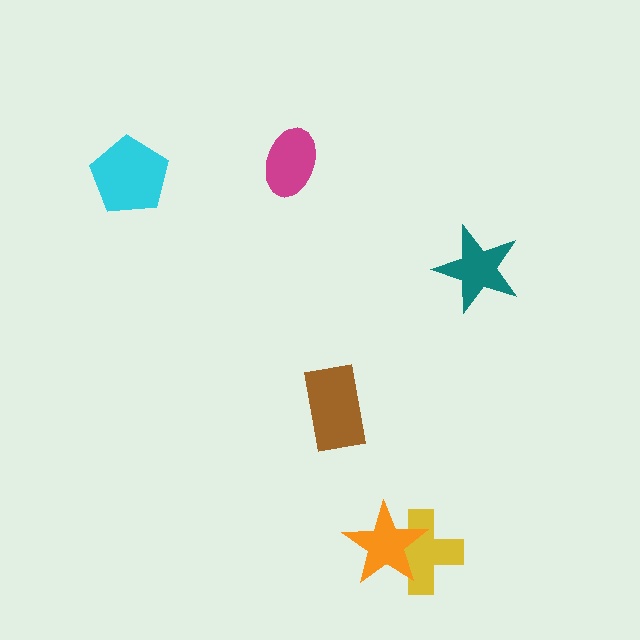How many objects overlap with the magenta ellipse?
0 objects overlap with the magenta ellipse.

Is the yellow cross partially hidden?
Yes, it is partially covered by another shape.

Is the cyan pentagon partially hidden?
No, no other shape covers it.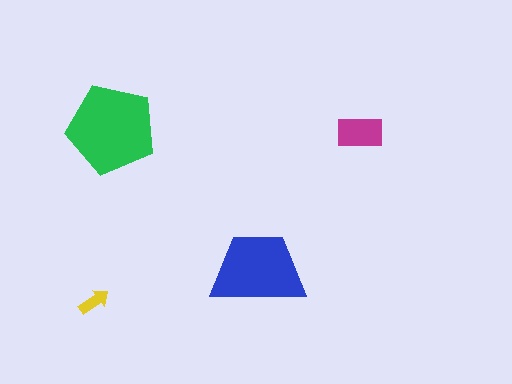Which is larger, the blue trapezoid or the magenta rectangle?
The blue trapezoid.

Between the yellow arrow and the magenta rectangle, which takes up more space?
The magenta rectangle.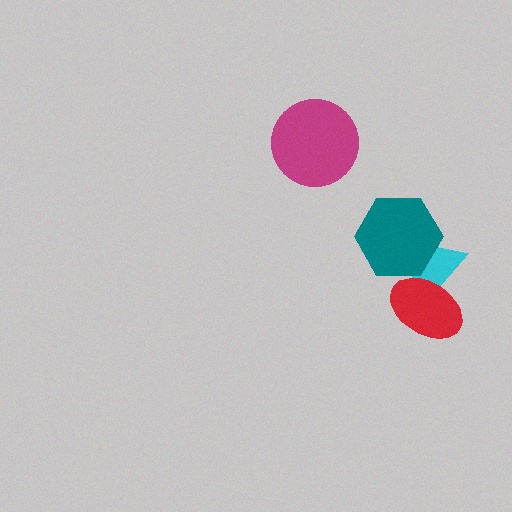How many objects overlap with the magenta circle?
0 objects overlap with the magenta circle.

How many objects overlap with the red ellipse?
1 object overlaps with the red ellipse.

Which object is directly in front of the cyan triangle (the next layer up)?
The red ellipse is directly in front of the cyan triangle.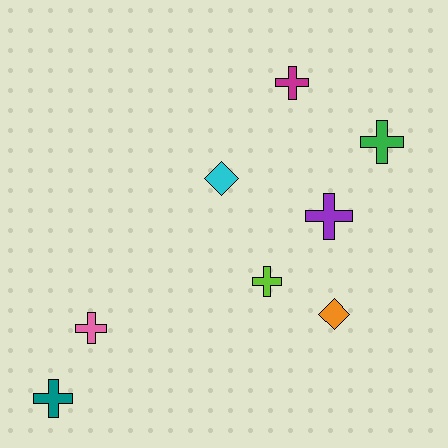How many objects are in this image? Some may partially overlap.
There are 8 objects.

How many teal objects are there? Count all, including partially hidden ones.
There is 1 teal object.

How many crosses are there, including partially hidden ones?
There are 6 crosses.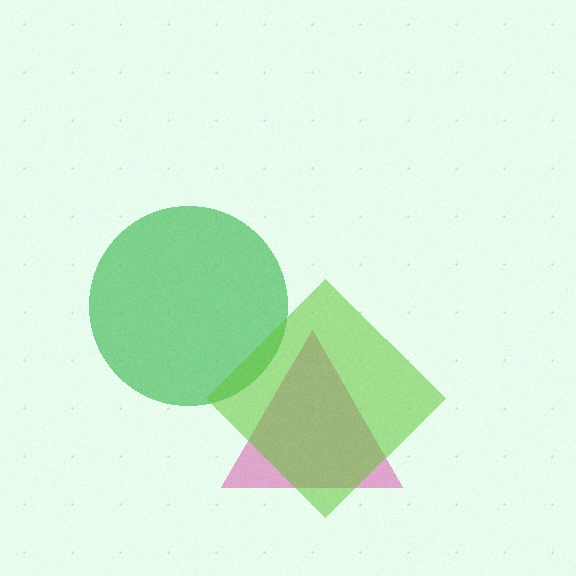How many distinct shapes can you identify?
There are 3 distinct shapes: a magenta triangle, a green circle, a lime diamond.